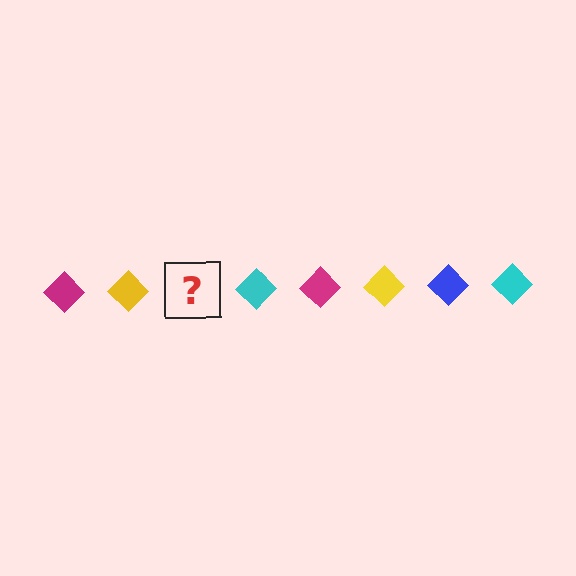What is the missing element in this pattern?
The missing element is a blue diamond.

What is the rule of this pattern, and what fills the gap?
The rule is that the pattern cycles through magenta, yellow, blue, cyan diamonds. The gap should be filled with a blue diamond.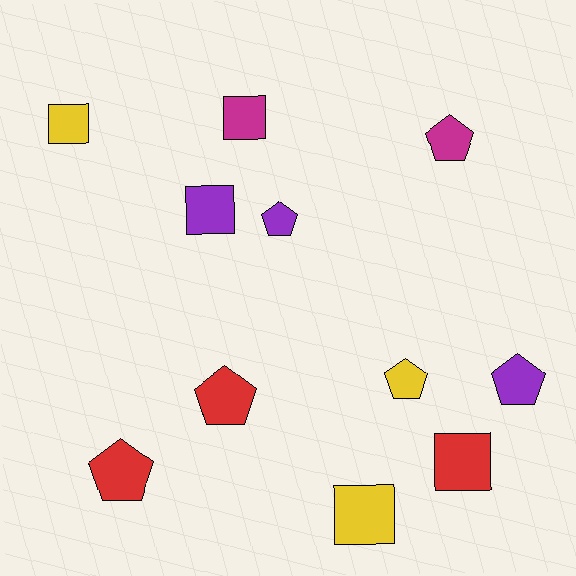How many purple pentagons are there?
There are 2 purple pentagons.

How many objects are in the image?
There are 11 objects.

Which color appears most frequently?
Yellow, with 3 objects.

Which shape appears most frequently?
Pentagon, with 6 objects.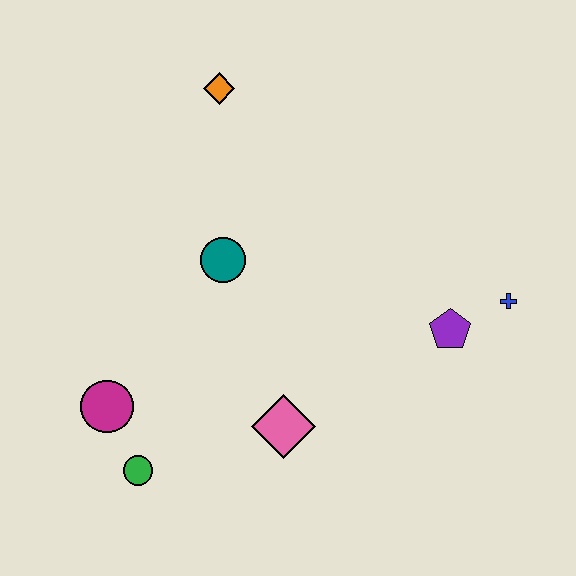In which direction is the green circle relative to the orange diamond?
The green circle is below the orange diamond.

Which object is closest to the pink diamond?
The green circle is closest to the pink diamond.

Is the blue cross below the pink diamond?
No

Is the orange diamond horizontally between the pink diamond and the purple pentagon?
No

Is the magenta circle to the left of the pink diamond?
Yes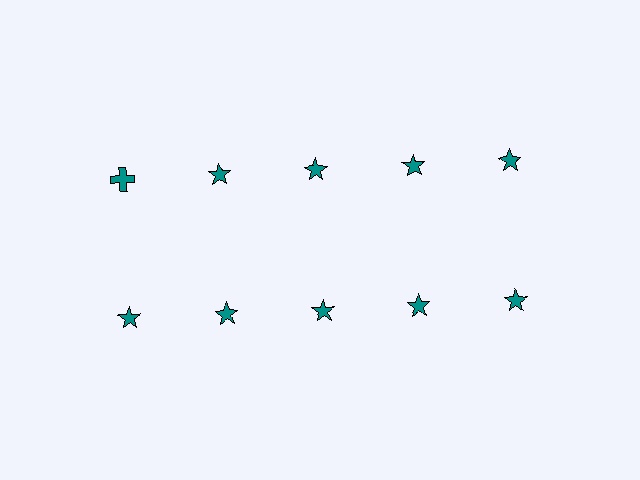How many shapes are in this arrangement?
There are 10 shapes arranged in a grid pattern.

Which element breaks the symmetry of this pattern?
The teal cross in the top row, leftmost column breaks the symmetry. All other shapes are teal stars.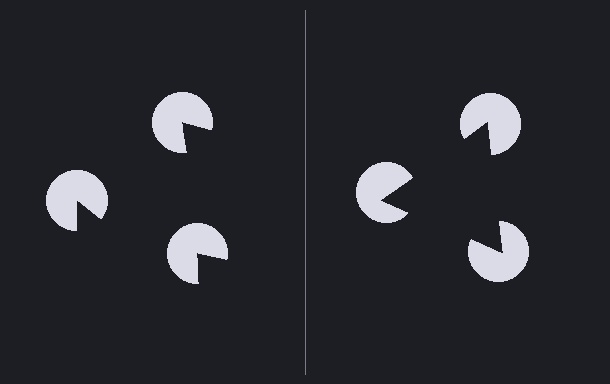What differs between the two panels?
The pac-man discs are positioned identically on both sides; only the wedge orientations differ. On the right they align to a triangle; on the left they are misaligned.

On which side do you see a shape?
An illusory triangle appears on the right side. On the left side the wedge cuts are rotated, so no coherent shape forms.